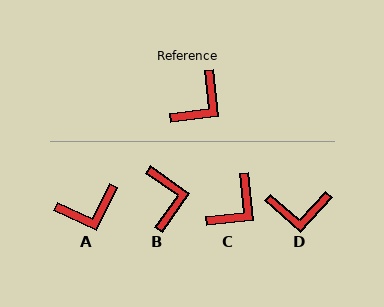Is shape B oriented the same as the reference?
No, it is off by about 49 degrees.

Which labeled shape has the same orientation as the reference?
C.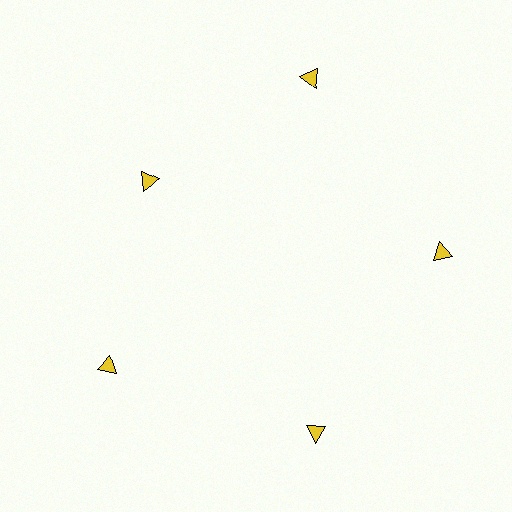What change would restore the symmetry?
The symmetry would be restored by moving it outward, back onto the ring so that all 5 triangles sit at equal angles and equal distance from the center.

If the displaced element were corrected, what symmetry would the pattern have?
It would have 5-fold rotational symmetry — the pattern would map onto itself every 72 degrees.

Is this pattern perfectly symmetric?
No. The 5 yellow triangles are arranged in a ring, but one element near the 10 o'clock position is pulled inward toward the center, breaking the 5-fold rotational symmetry.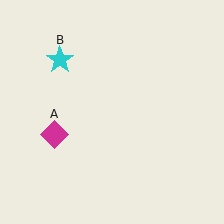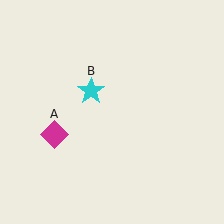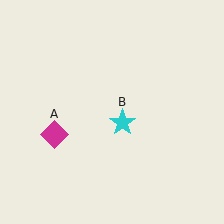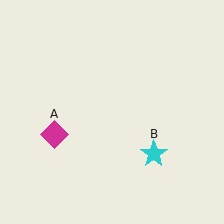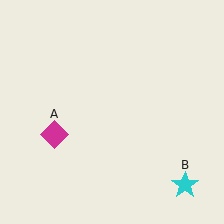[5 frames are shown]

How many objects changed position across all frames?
1 object changed position: cyan star (object B).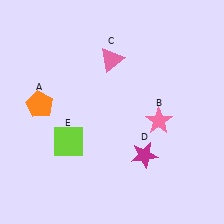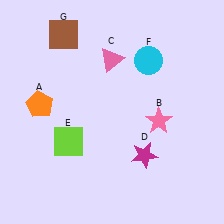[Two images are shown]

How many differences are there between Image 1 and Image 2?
There are 2 differences between the two images.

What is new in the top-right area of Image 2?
A cyan circle (F) was added in the top-right area of Image 2.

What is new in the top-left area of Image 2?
A brown square (G) was added in the top-left area of Image 2.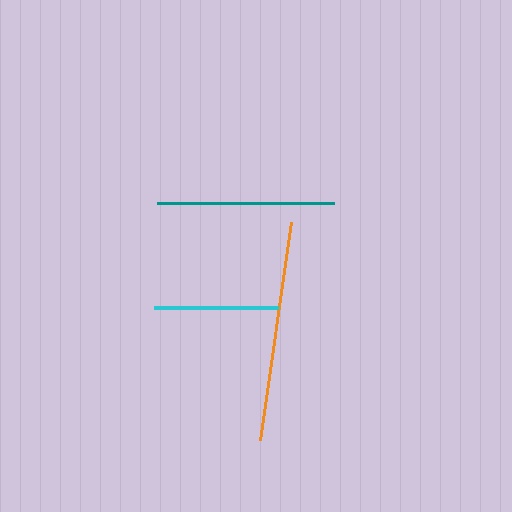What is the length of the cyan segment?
The cyan segment is approximately 124 pixels long.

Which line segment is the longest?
The orange line is the longest at approximately 220 pixels.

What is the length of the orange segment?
The orange segment is approximately 220 pixels long.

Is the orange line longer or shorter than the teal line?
The orange line is longer than the teal line.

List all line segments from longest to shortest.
From longest to shortest: orange, teal, cyan.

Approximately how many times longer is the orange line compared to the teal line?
The orange line is approximately 1.2 times the length of the teal line.